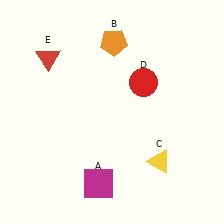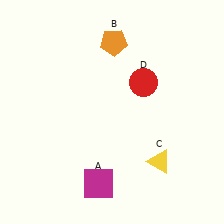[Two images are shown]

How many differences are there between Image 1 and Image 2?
There is 1 difference between the two images.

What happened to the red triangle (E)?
The red triangle (E) was removed in Image 2. It was in the top-left area of Image 1.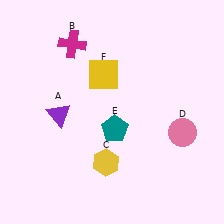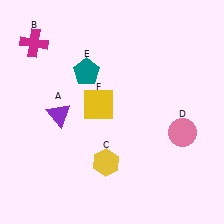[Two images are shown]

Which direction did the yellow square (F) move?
The yellow square (F) moved down.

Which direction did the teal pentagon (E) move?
The teal pentagon (E) moved up.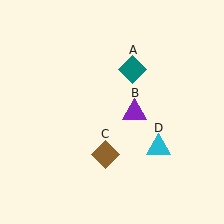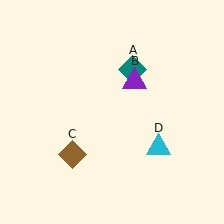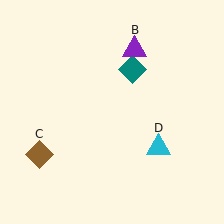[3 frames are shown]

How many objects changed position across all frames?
2 objects changed position: purple triangle (object B), brown diamond (object C).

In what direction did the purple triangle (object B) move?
The purple triangle (object B) moved up.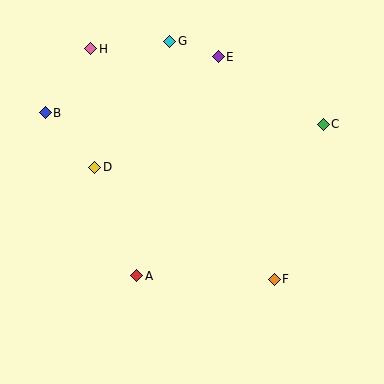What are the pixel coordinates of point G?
Point G is at (170, 41).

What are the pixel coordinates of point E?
Point E is at (218, 57).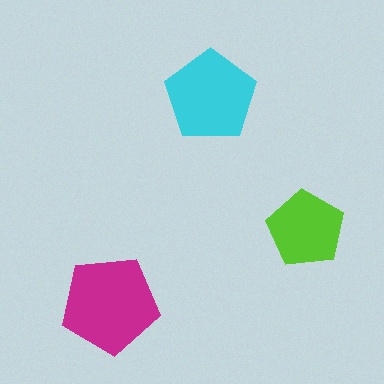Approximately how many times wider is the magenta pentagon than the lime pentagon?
About 1.5 times wider.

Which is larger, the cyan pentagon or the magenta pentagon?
The magenta one.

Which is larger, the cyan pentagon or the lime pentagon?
The cyan one.